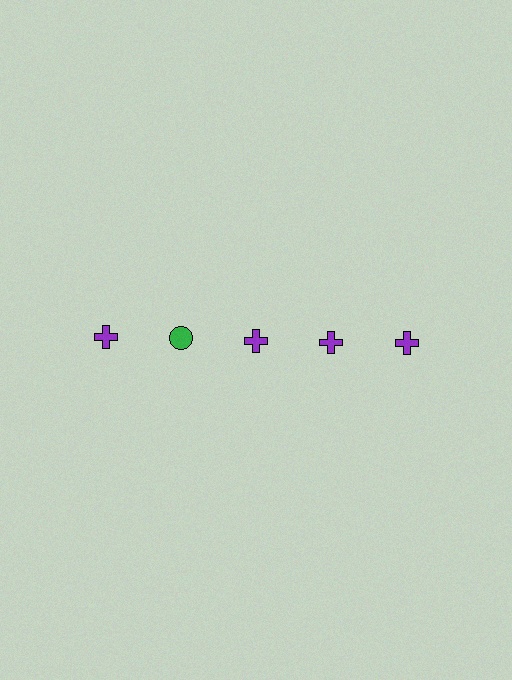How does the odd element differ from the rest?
It differs in both color (green instead of purple) and shape (circle instead of cross).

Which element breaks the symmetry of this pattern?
The green circle in the top row, second from left column breaks the symmetry. All other shapes are purple crosses.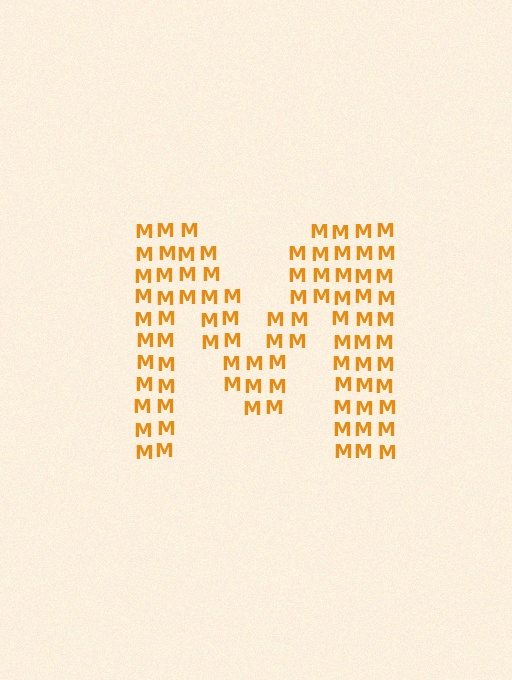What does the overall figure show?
The overall figure shows the letter M.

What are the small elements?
The small elements are letter M's.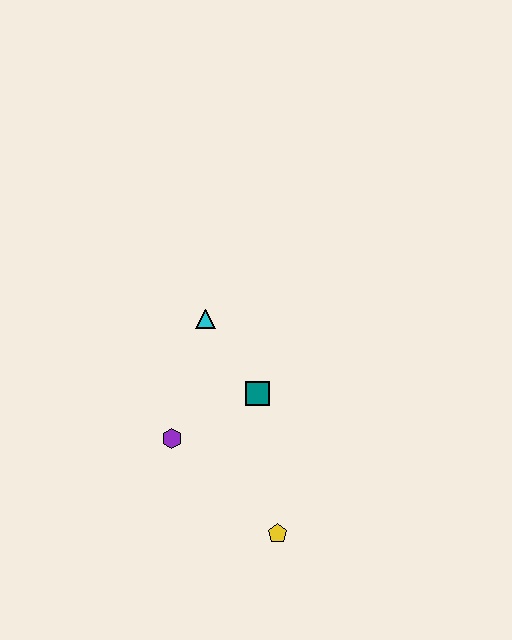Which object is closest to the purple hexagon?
The teal square is closest to the purple hexagon.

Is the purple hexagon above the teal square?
No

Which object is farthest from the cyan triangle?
The yellow pentagon is farthest from the cyan triangle.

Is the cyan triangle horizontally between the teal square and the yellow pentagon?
No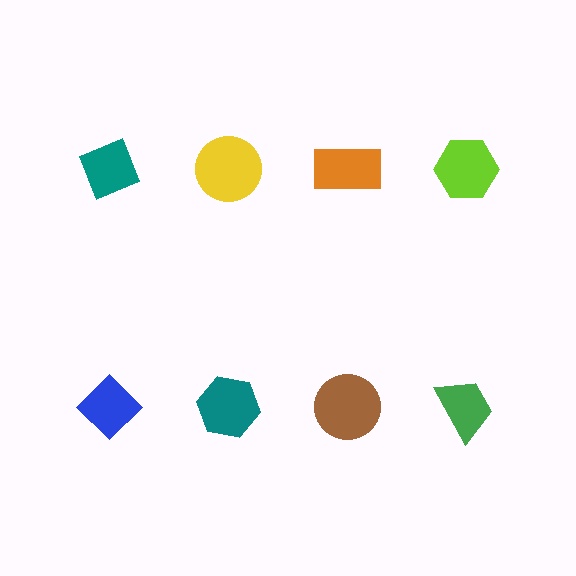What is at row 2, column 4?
A green trapezoid.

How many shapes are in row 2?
4 shapes.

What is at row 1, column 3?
An orange rectangle.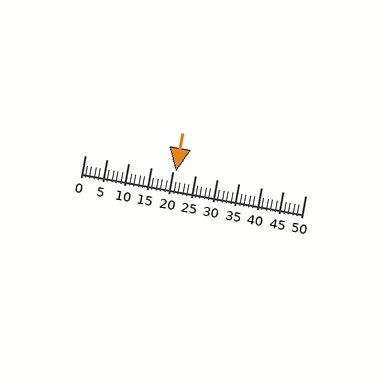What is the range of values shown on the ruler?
The ruler shows values from 0 to 50.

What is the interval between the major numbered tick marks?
The major tick marks are spaced 5 units apart.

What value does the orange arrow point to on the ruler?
The orange arrow points to approximately 21.